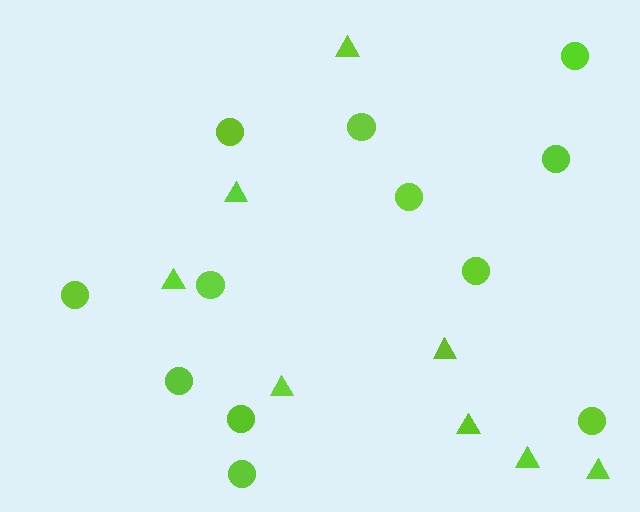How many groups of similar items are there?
There are 2 groups: one group of triangles (8) and one group of circles (12).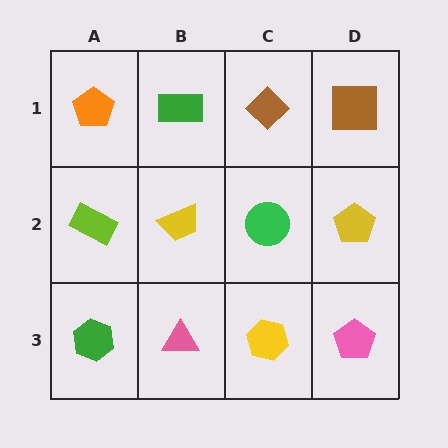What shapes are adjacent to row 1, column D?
A yellow pentagon (row 2, column D), a brown diamond (row 1, column C).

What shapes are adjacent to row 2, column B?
A green rectangle (row 1, column B), a pink triangle (row 3, column B), a lime rectangle (row 2, column A), a green circle (row 2, column C).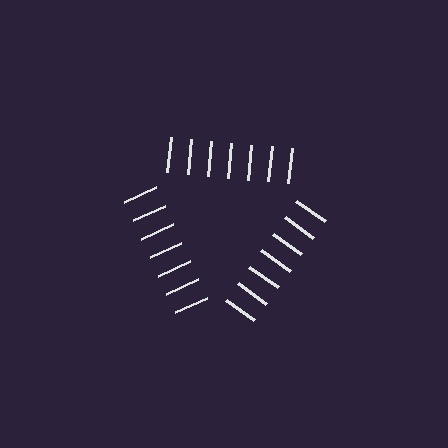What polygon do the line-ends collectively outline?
An illusory triangle — the line segments terminate on its edges but no continuous stroke is drawn.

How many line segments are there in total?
21 — 7 along each of the 3 edges.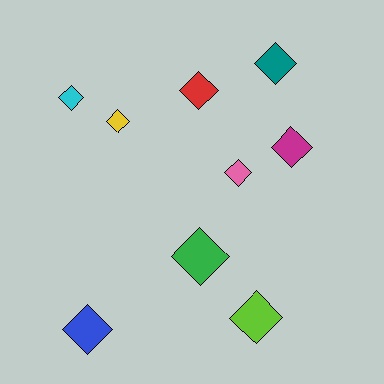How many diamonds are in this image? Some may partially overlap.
There are 9 diamonds.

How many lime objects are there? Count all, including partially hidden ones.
There is 1 lime object.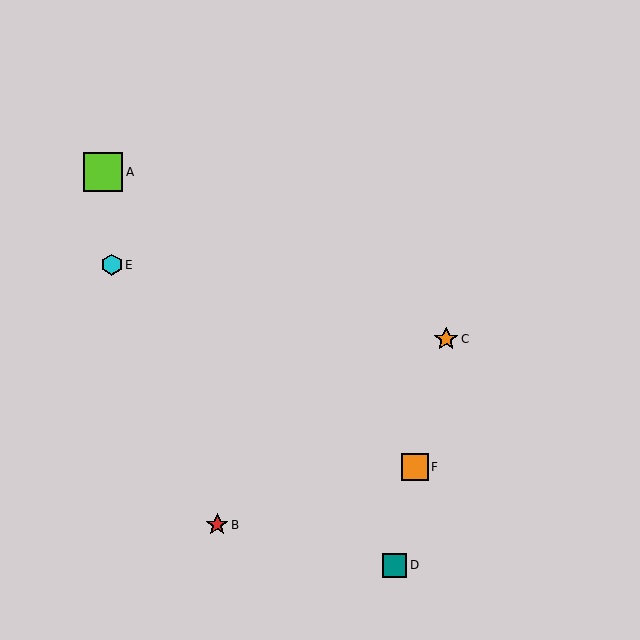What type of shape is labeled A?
Shape A is a lime square.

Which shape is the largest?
The lime square (labeled A) is the largest.